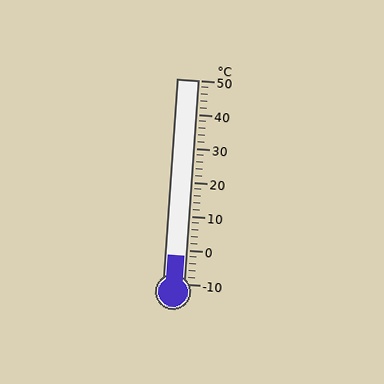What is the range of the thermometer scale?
The thermometer scale ranges from -10°C to 50°C.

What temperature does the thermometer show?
The thermometer shows approximately -2°C.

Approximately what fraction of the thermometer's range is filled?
The thermometer is filled to approximately 15% of its range.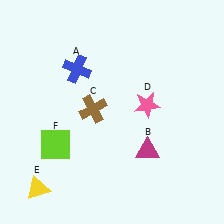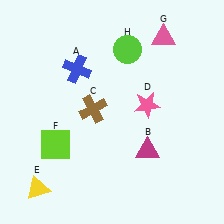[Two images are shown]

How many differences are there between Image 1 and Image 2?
There are 2 differences between the two images.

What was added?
A pink triangle (G), a lime circle (H) were added in Image 2.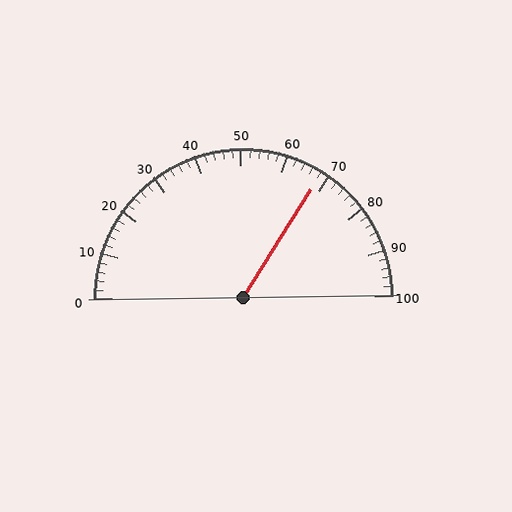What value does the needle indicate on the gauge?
The needle indicates approximately 68.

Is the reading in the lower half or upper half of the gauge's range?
The reading is in the upper half of the range (0 to 100).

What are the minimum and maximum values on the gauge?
The gauge ranges from 0 to 100.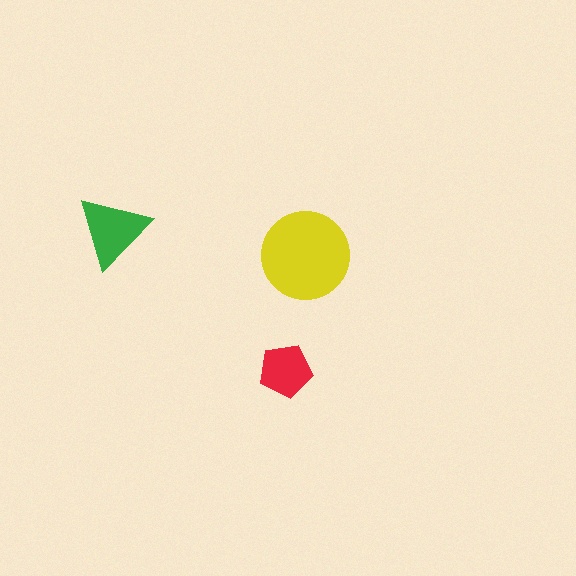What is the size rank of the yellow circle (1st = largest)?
1st.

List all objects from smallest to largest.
The red pentagon, the green triangle, the yellow circle.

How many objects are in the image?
There are 3 objects in the image.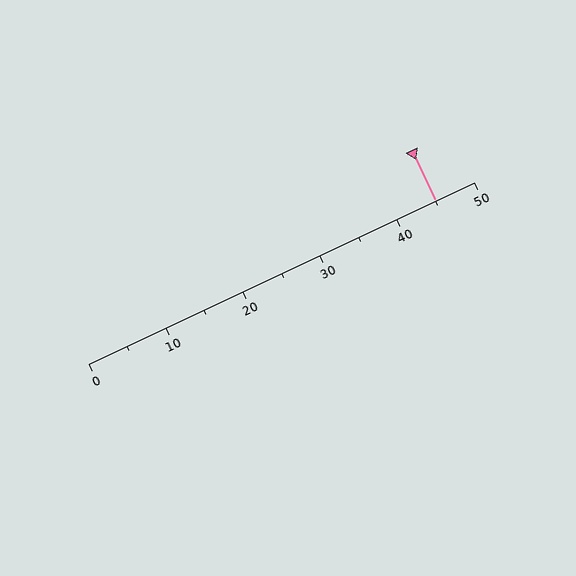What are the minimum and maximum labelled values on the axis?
The axis runs from 0 to 50.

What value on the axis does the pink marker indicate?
The marker indicates approximately 45.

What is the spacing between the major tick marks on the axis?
The major ticks are spaced 10 apart.